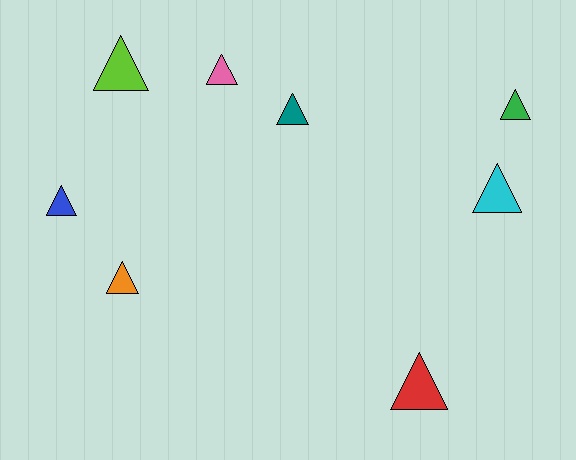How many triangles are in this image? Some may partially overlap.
There are 8 triangles.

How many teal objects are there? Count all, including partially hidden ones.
There is 1 teal object.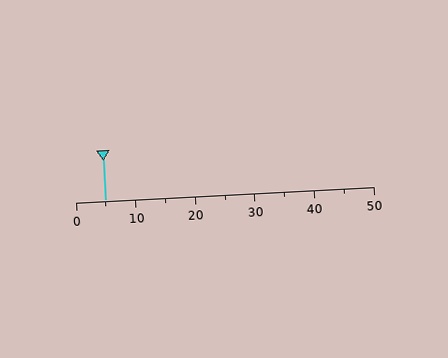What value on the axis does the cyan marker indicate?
The marker indicates approximately 5.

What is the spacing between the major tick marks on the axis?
The major ticks are spaced 10 apart.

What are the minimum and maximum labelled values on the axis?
The axis runs from 0 to 50.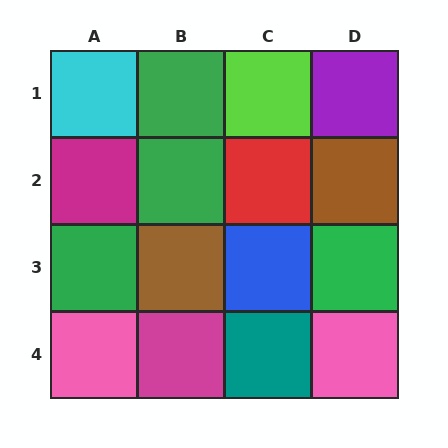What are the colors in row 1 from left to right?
Cyan, green, lime, purple.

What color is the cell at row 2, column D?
Brown.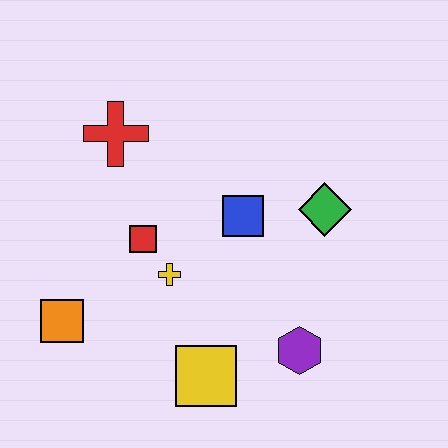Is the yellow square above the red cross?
No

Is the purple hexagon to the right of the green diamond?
No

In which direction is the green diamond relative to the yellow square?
The green diamond is above the yellow square.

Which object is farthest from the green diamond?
The orange square is farthest from the green diamond.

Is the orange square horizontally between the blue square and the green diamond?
No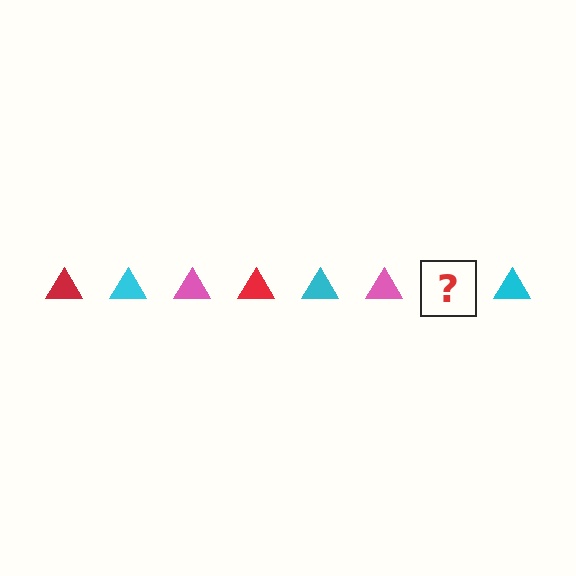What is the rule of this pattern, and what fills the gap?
The rule is that the pattern cycles through red, cyan, pink triangles. The gap should be filled with a red triangle.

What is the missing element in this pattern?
The missing element is a red triangle.